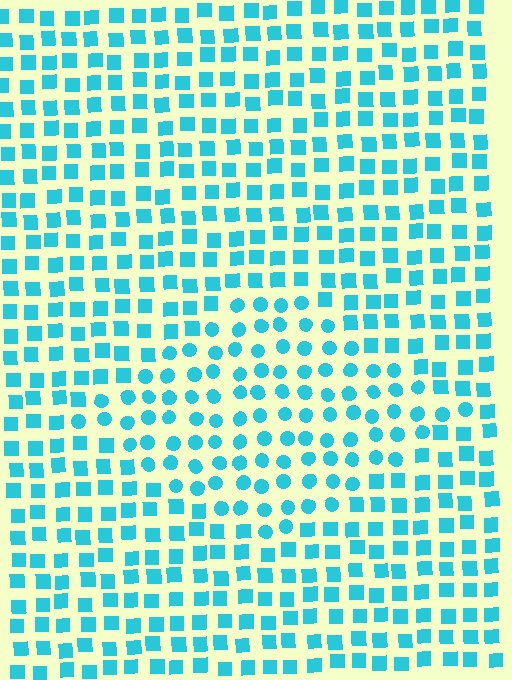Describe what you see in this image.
The image is filled with small cyan elements arranged in a uniform grid. A diamond-shaped region contains circles, while the surrounding area contains squares. The boundary is defined purely by the change in element shape.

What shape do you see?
I see a diamond.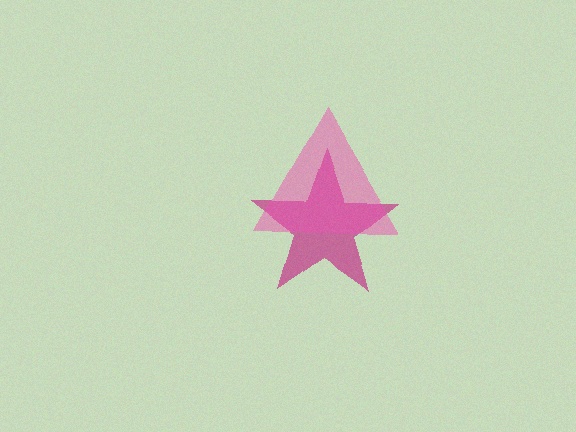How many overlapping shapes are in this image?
There are 2 overlapping shapes in the image.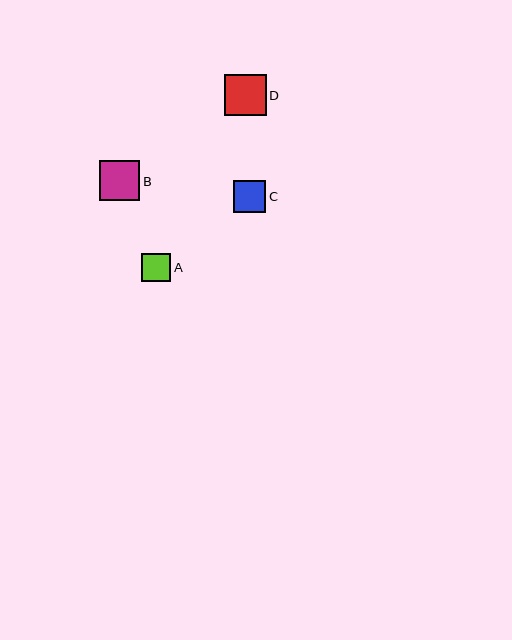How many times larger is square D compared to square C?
Square D is approximately 1.3 times the size of square C.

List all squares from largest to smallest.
From largest to smallest: D, B, C, A.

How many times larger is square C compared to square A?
Square C is approximately 1.1 times the size of square A.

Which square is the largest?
Square D is the largest with a size of approximately 42 pixels.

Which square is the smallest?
Square A is the smallest with a size of approximately 29 pixels.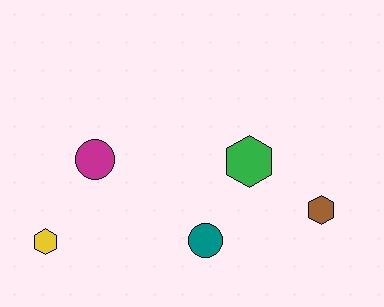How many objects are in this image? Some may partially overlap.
There are 5 objects.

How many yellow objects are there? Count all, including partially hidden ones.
There is 1 yellow object.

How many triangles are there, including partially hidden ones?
There are no triangles.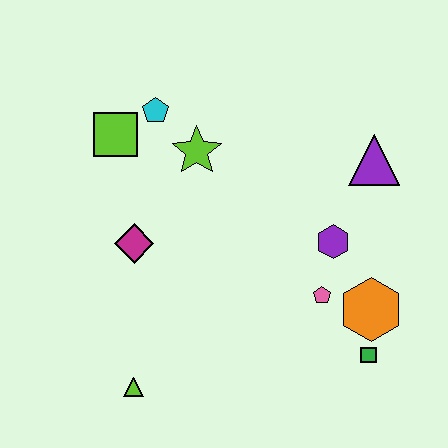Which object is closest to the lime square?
The cyan pentagon is closest to the lime square.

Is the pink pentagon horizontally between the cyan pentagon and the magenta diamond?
No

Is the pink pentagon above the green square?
Yes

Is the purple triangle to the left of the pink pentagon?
No